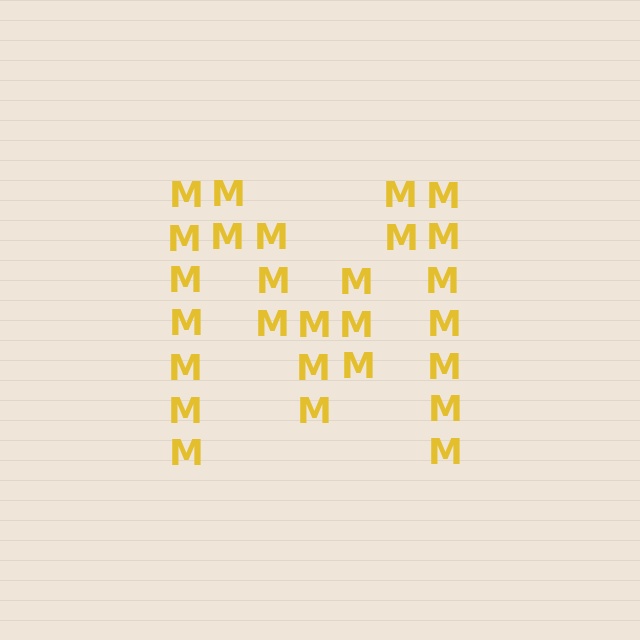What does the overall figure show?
The overall figure shows the letter M.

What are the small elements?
The small elements are letter M's.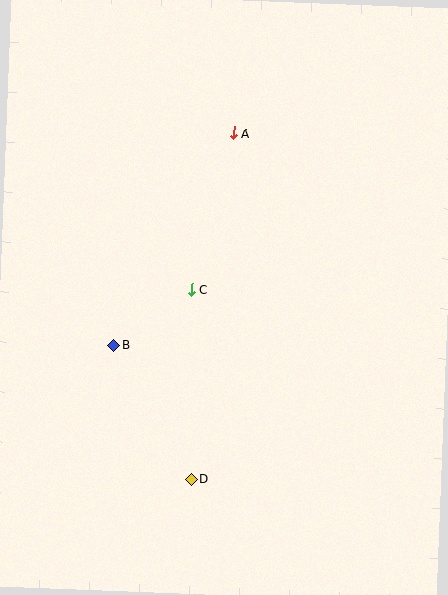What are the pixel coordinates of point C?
Point C is at (192, 289).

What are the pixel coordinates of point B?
Point B is at (114, 345).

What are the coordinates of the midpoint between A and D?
The midpoint between A and D is at (213, 306).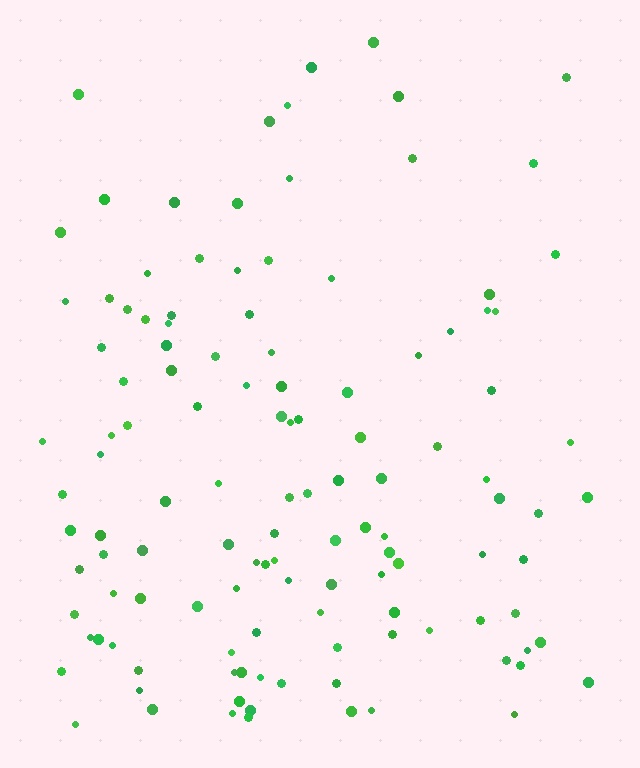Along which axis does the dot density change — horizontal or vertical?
Vertical.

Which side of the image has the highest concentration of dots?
The bottom.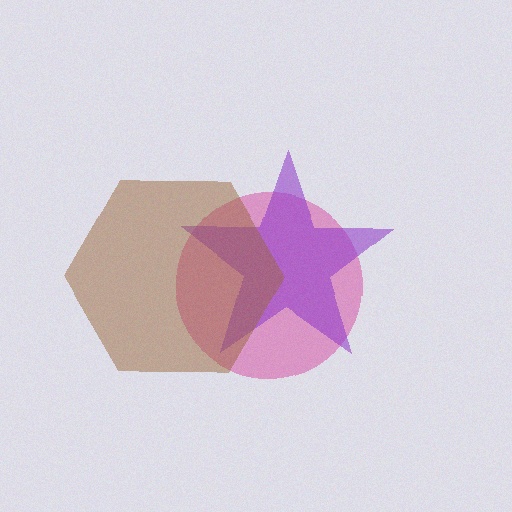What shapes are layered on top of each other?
The layered shapes are: a magenta circle, a purple star, a brown hexagon.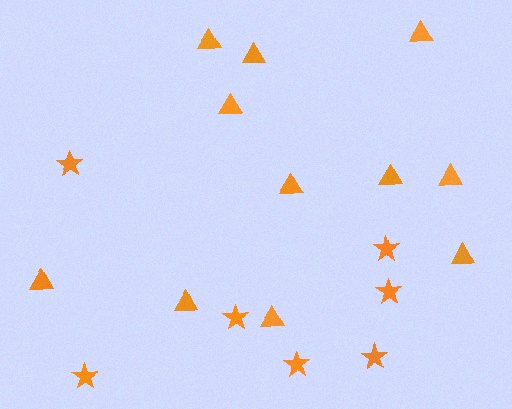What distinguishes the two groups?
There are 2 groups: one group of stars (7) and one group of triangles (11).